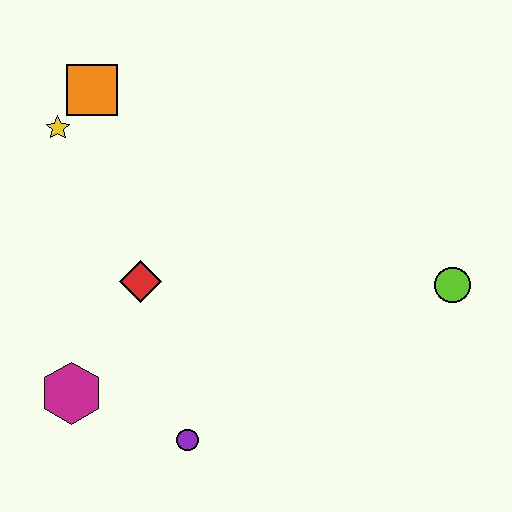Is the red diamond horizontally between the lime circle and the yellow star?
Yes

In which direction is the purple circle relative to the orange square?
The purple circle is below the orange square.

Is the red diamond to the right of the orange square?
Yes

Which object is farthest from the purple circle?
The orange square is farthest from the purple circle.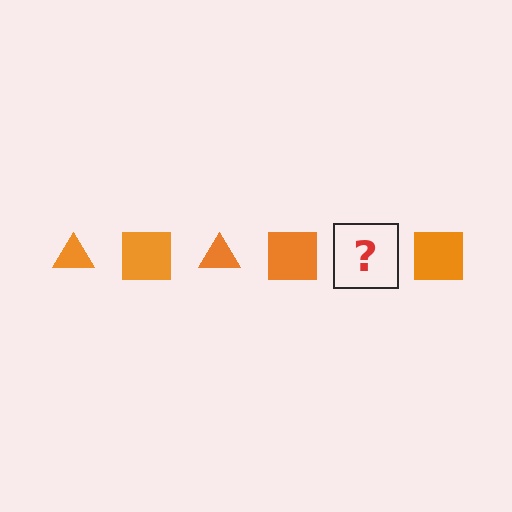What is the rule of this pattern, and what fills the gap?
The rule is that the pattern cycles through triangle, square shapes in orange. The gap should be filled with an orange triangle.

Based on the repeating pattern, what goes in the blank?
The blank should be an orange triangle.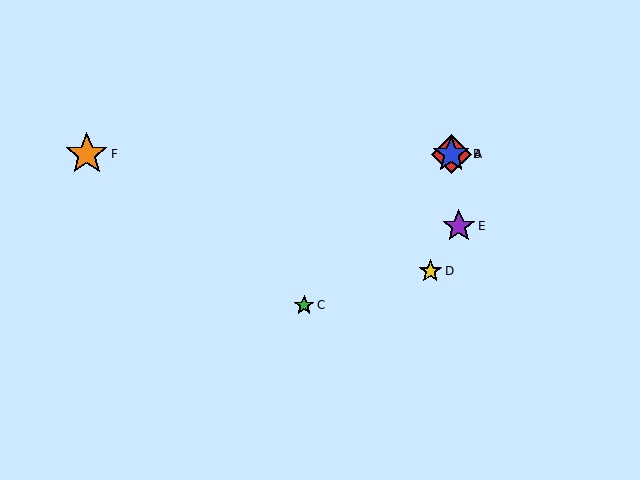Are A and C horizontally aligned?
No, A is at y≈154 and C is at y≈305.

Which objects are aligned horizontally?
Objects A, B, F are aligned horizontally.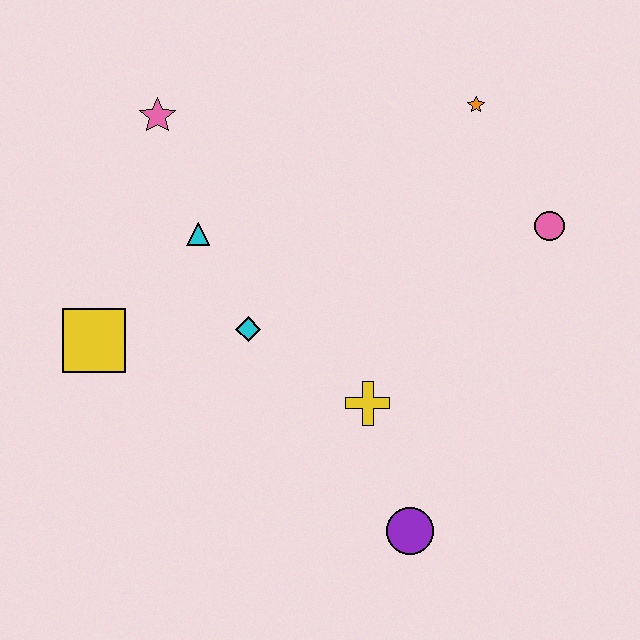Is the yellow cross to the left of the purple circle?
Yes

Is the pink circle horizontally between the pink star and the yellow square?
No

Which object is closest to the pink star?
The cyan triangle is closest to the pink star.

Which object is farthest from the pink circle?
The yellow square is farthest from the pink circle.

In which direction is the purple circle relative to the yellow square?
The purple circle is to the right of the yellow square.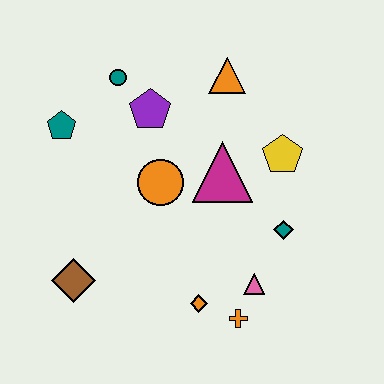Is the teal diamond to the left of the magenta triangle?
No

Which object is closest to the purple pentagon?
The teal circle is closest to the purple pentagon.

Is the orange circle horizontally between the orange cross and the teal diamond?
No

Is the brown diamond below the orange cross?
No